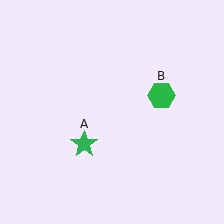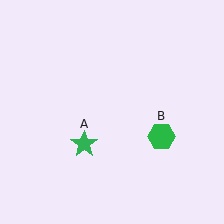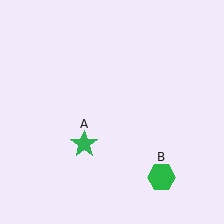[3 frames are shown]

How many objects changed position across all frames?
1 object changed position: green hexagon (object B).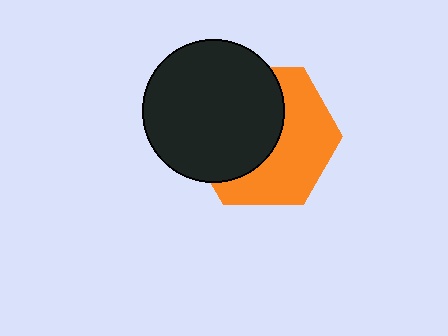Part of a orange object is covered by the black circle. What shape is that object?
It is a hexagon.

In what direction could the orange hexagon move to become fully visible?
The orange hexagon could move toward the lower-right. That would shift it out from behind the black circle entirely.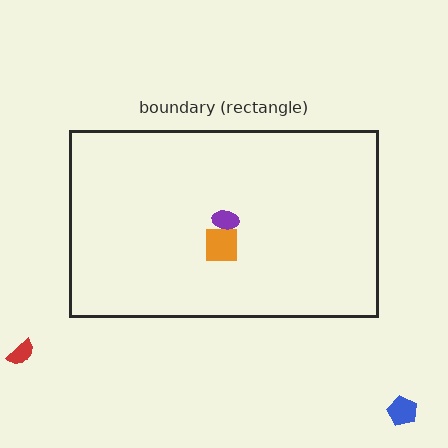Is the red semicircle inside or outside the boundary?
Outside.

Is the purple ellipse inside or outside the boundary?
Inside.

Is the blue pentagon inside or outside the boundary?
Outside.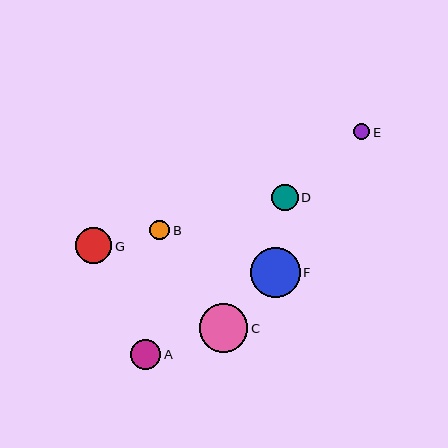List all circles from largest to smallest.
From largest to smallest: F, C, G, A, D, B, E.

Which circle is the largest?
Circle F is the largest with a size of approximately 50 pixels.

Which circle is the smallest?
Circle E is the smallest with a size of approximately 16 pixels.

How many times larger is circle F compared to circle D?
Circle F is approximately 1.9 times the size of circle D.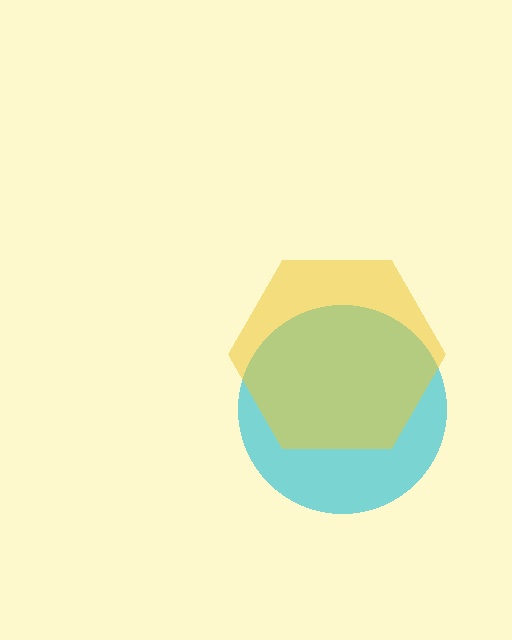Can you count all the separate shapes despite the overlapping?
Yes, there are 2 separate shapes.